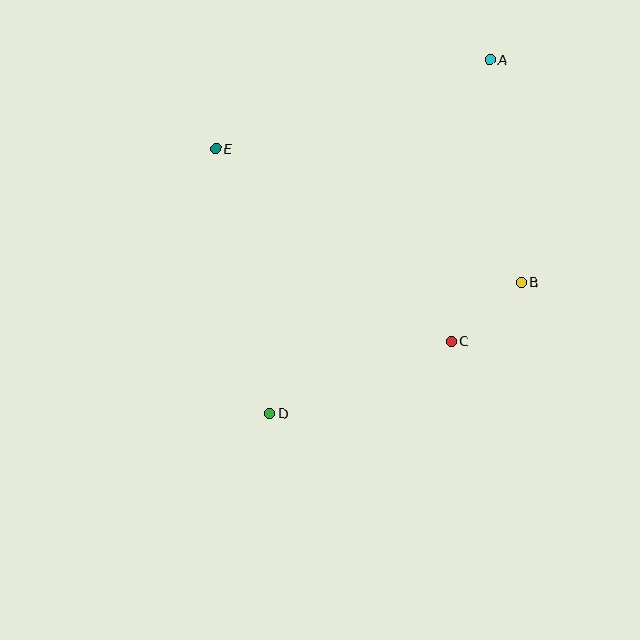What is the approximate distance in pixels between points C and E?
The distance between C and E is approximately 305 pixels.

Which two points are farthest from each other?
Points A and D are farthest from each other.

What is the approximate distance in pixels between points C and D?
The distance between C and D is approximately 196 pixels.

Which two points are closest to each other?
Points B and C are closest to each other.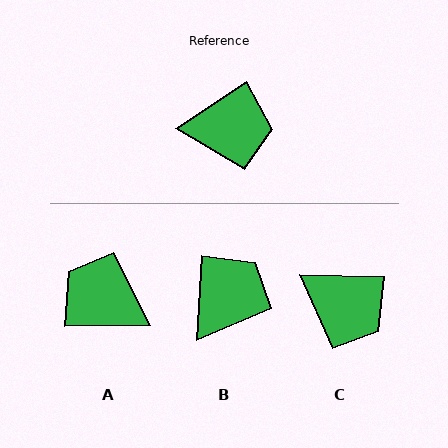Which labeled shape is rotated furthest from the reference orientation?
A, about 148 degrees away.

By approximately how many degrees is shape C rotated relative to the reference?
Approximately 35 degrees clockwise.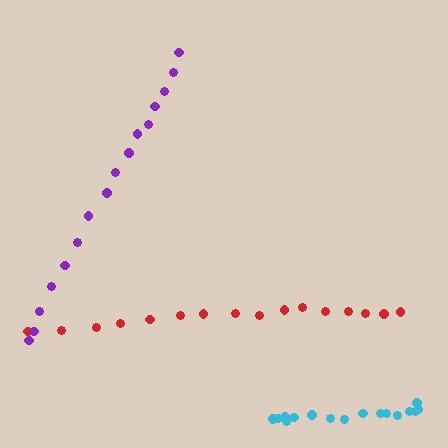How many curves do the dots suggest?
There are 3 distinct paths.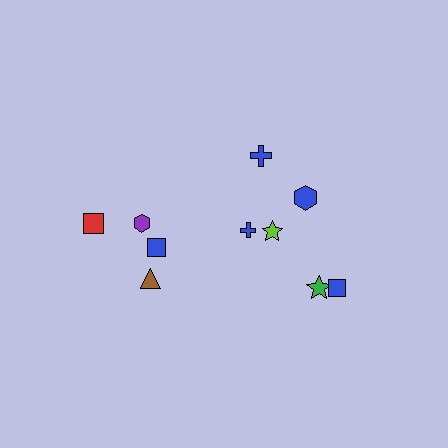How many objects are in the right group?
There are 6 objects.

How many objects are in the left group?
There are 4 objects.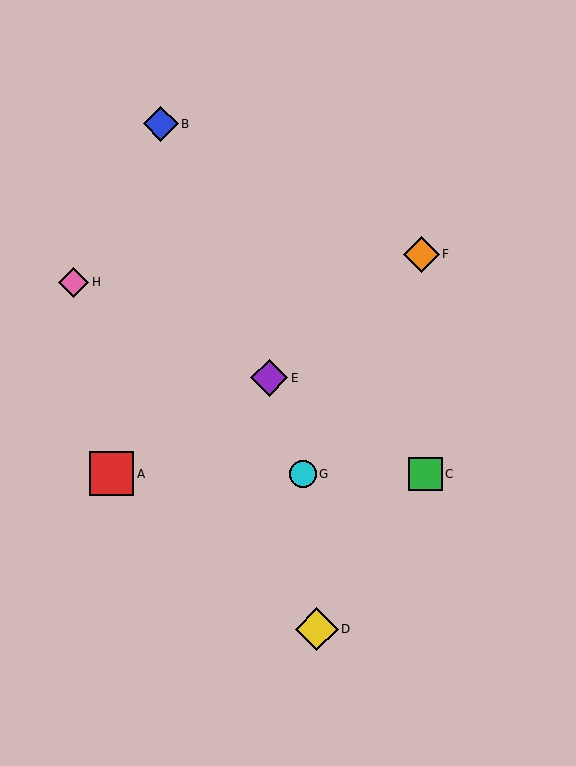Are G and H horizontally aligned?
No, G is at y≈474 and H is at y≈282.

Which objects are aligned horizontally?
Objects A, C, G are aligned horizontally.